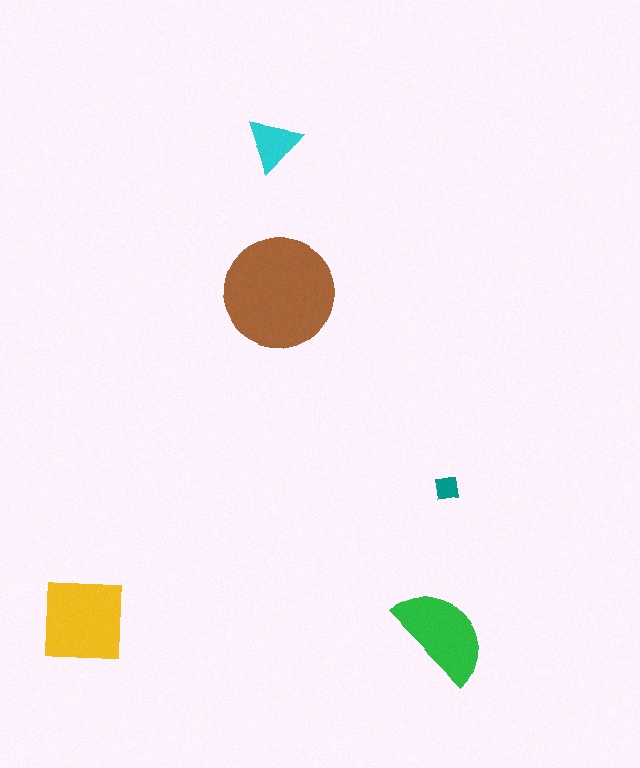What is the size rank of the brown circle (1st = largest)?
1st.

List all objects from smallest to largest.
The teal square, the cyan triangle, the green semicircle, the yellow square, the brown circle.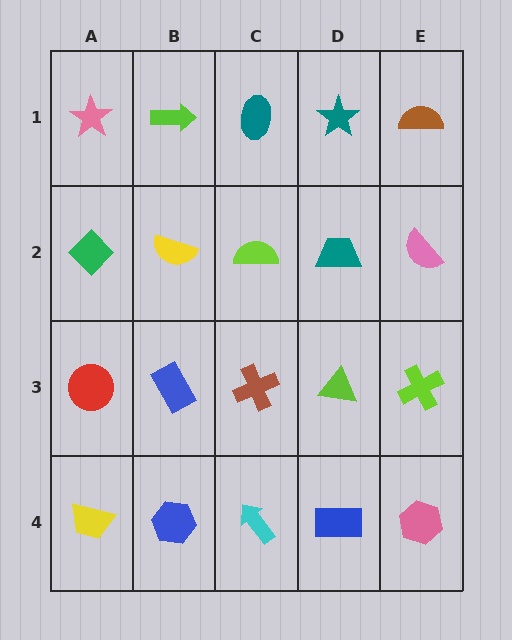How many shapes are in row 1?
5 shapes.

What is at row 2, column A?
A green diamond.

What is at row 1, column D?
A teal star.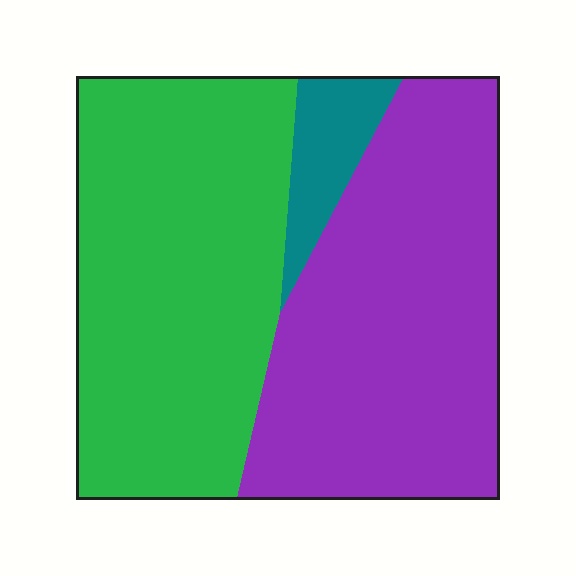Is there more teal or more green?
Green.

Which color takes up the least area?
Teal, at roughly 5%.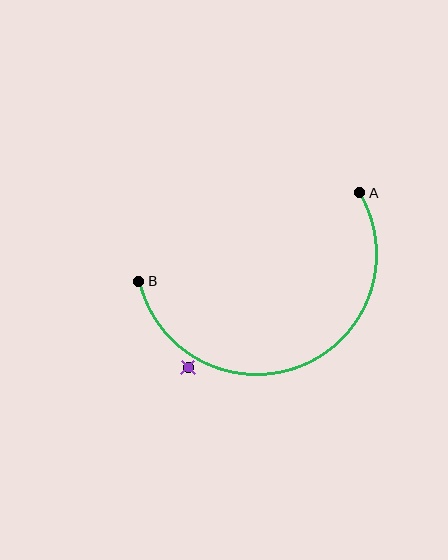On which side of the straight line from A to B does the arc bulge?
The arc bulges below the straight line connecting A and B.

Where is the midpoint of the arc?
The arc midpoint is the point on the curve farthest from the straight line joining A and B. It sits below that line.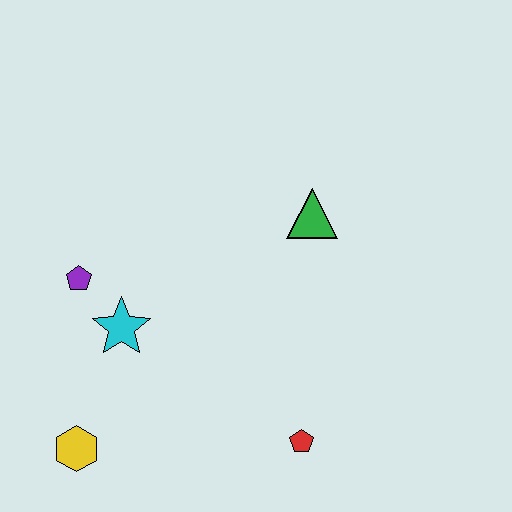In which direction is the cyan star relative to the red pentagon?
The cyan star is to the left of the red pentagon.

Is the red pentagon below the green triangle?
Yes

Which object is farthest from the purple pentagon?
The red pentagon is farthest from the purple pentagon.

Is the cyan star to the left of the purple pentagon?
No